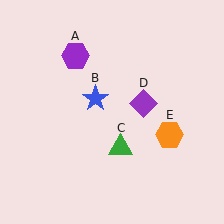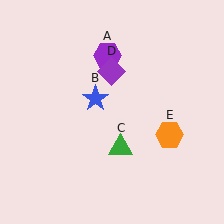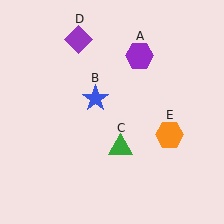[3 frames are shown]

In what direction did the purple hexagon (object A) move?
The purple hexagon (object A) moved right.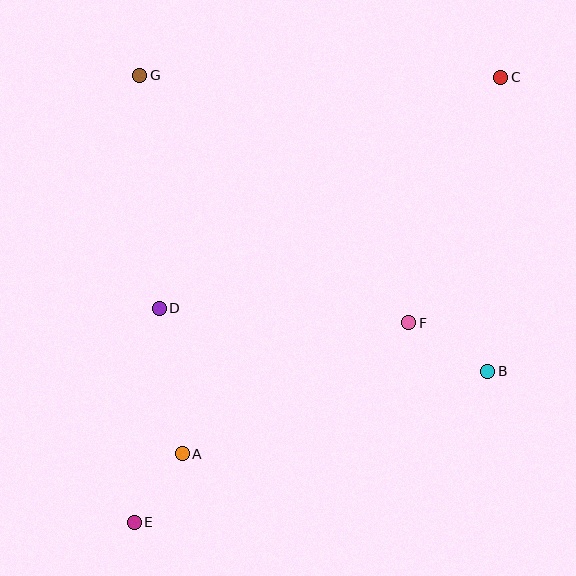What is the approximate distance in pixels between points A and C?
The distance between A and C is approximately 493 pixels.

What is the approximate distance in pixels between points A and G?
The distance between A and G is approximately 381 pixels.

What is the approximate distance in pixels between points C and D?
The distance between C and D is approximately 412 pixels.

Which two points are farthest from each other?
Points C and E are farthest from each other.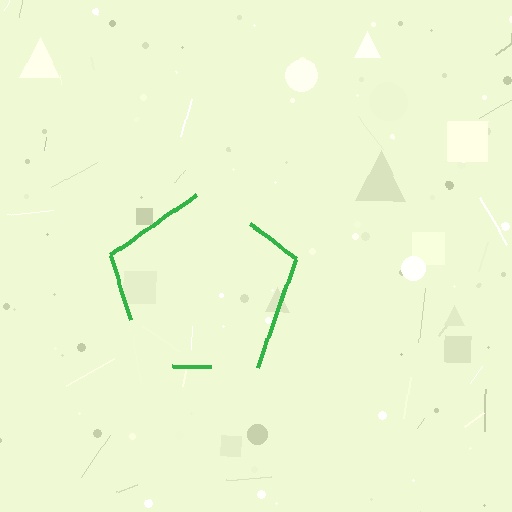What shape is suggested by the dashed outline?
The dashed outline suggests a pentagon.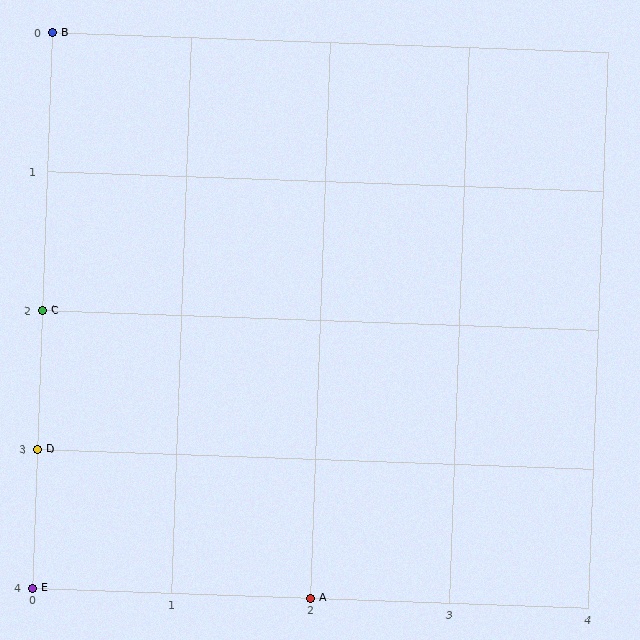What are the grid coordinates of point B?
Point B is at grid coordinates (0, 0).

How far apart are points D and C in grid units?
Points D and C are 1 row apart.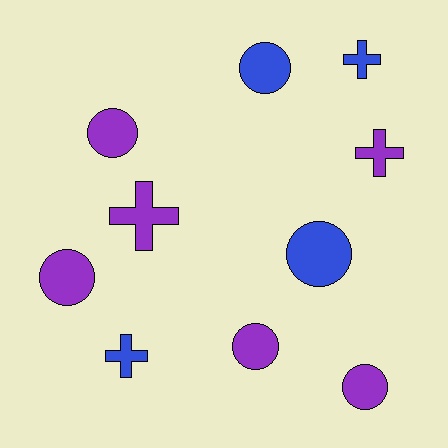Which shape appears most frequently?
Circle, with 6 objects.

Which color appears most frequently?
Purple, with 6 objects.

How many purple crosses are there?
There are 2 purple crosses.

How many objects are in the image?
There are 10 objects.